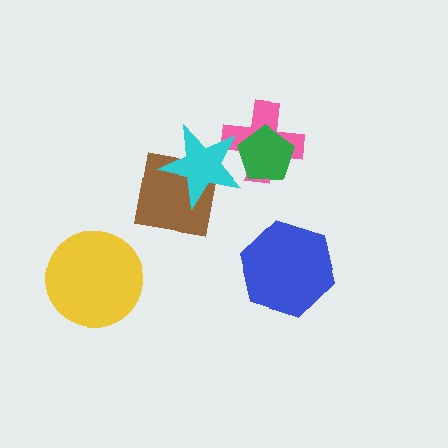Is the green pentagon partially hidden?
No, no other shape covers it.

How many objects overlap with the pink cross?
2 objects overlap with the pink cross.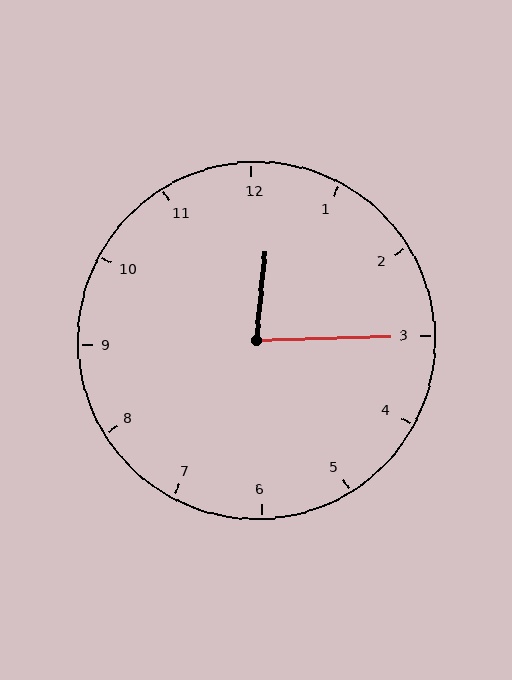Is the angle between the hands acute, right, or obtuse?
It is acute.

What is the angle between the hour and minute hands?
Approximately 82 degrees.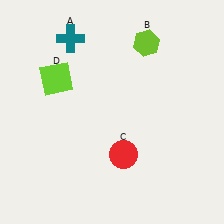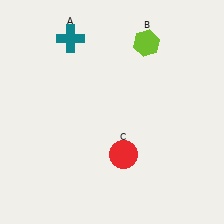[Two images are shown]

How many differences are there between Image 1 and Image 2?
There is 1 difference between the two images.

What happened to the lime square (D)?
The lime square (D) was removed in Image 2. It was in the top-left area of Image 1.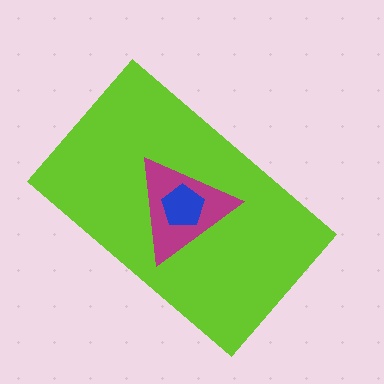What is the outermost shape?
The lime rectangle.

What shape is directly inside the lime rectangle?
The magenta triangle.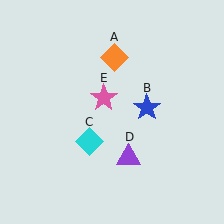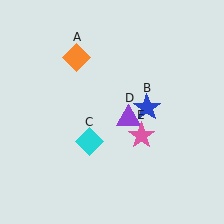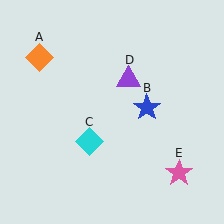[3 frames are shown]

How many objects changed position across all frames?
3 objects changed position: orange diamond (object A), purple triangle (object D), pink star (object E).